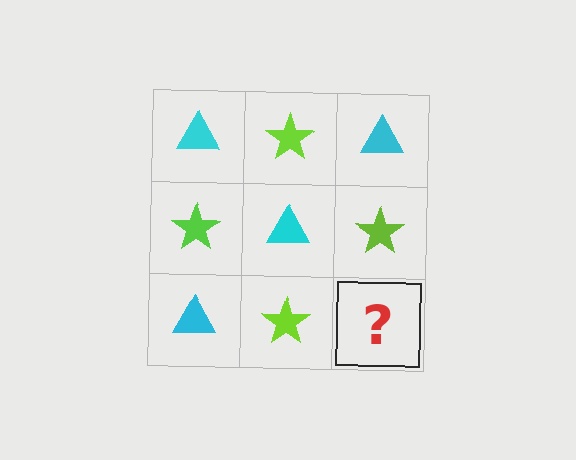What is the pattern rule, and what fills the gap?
The rule is that it alternates cyan triangle and lime star in a checkerboard pattern. The gap should be filled with a cyan triangle.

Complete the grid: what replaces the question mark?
The question mark should be replaced with a cyan triangle.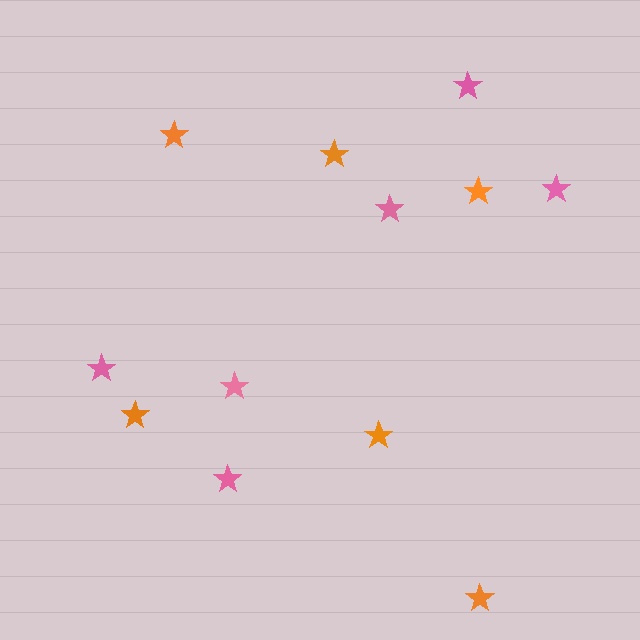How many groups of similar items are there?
There are 2 groups: one group of orange stars (6) and one group of pink stars (6).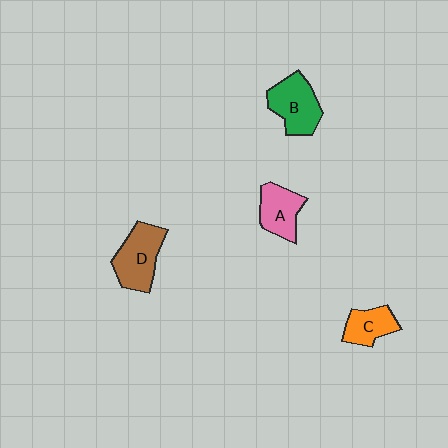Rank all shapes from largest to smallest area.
From largest to smallest: D (brown), B (green), A (pink), C (orange).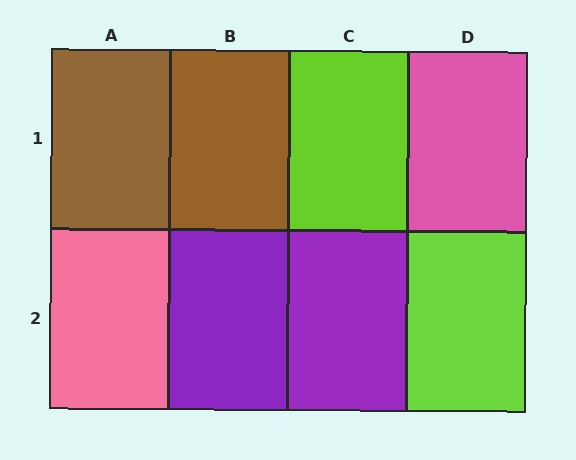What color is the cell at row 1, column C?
Lime.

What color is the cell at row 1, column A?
Brown.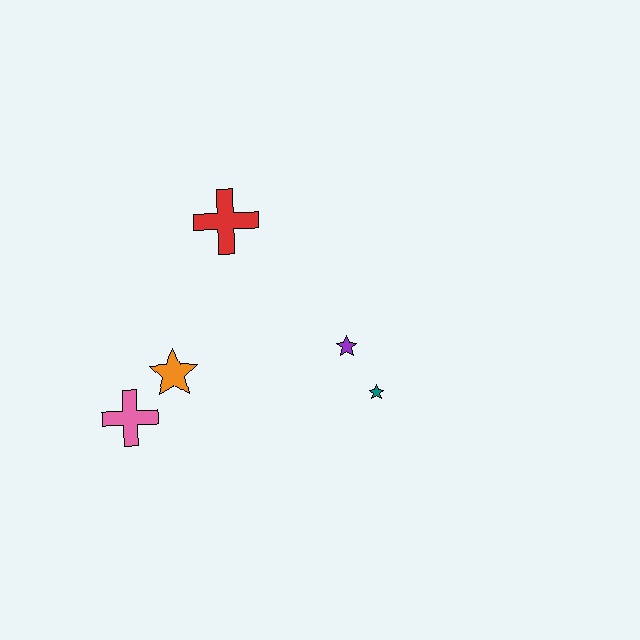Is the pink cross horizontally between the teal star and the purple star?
No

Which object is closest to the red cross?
The orange star is closest to the red cross.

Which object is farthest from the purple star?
The pink cross is farthest from the purple star.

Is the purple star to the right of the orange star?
Yes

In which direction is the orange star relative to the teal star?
The orange star is to the left of the teal star.